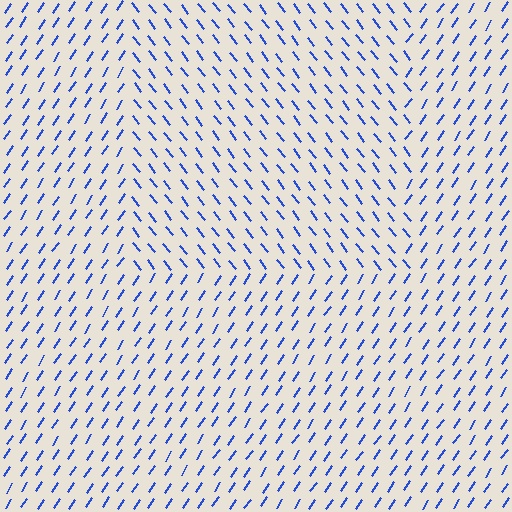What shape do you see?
I see a rectangle.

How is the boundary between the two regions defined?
The boundary is defined purely by a change in line orientation (approximately 72 degrees difference). All lines are the same color and thickness.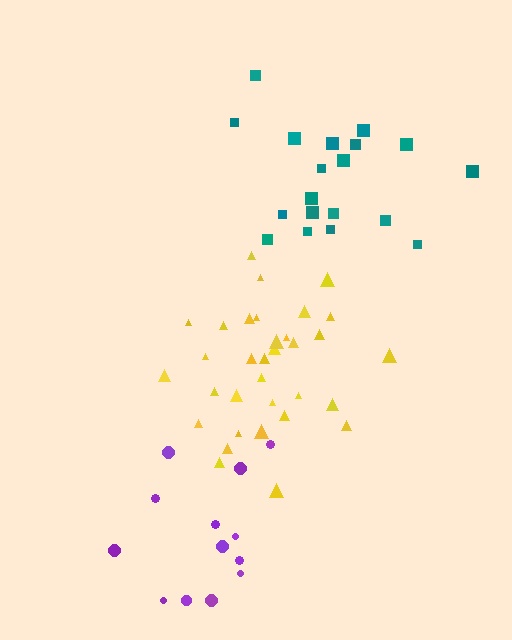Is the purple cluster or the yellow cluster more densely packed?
Yellow.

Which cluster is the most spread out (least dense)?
Purple.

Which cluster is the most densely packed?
Yellow.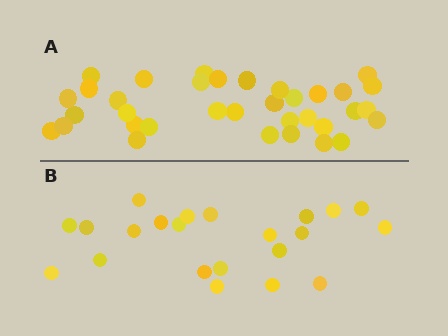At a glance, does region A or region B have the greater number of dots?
Region A (the top region) has more dots.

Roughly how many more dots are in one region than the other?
Region A has approximately 15 more dots than region B.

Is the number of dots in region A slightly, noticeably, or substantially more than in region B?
Region A has substantially more. The ratio is roughly 1.6 to 1.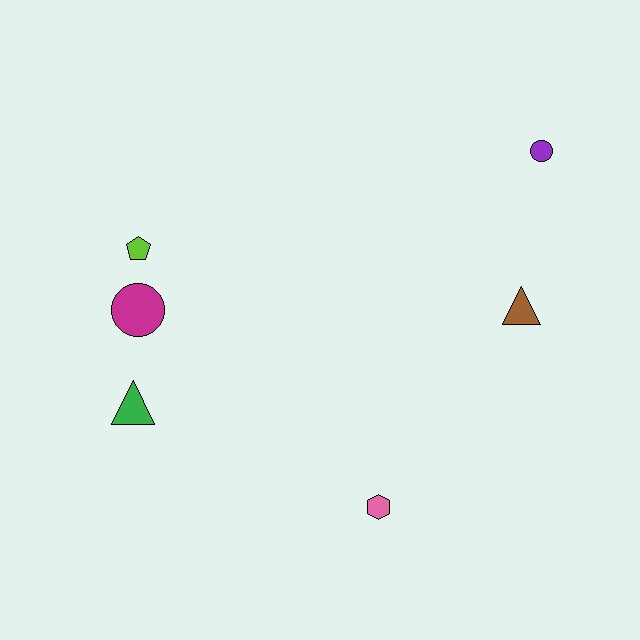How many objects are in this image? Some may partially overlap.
There are 6 objects.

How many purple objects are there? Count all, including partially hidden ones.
There is 1 purple object.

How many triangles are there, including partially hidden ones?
There are 2 triangles.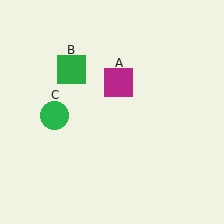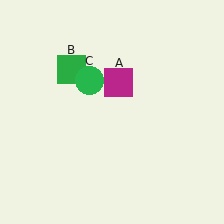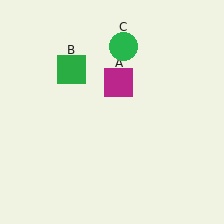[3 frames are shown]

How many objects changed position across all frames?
1 object changed position: green circle (object C).